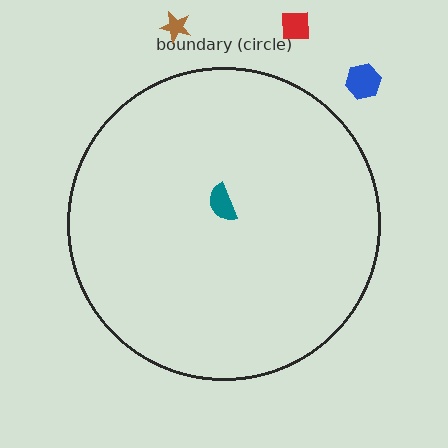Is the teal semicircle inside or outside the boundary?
Inside.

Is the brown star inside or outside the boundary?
Outside.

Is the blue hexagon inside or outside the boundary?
Outside.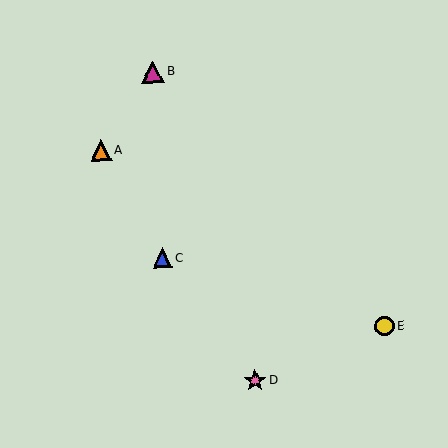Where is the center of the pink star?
The center of the pink star is at (255, 381).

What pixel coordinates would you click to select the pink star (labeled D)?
Click at (255, 381) to select the pink star D.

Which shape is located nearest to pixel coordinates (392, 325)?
The yellow circle (labeled E) at (384, 326) is nearest to that location.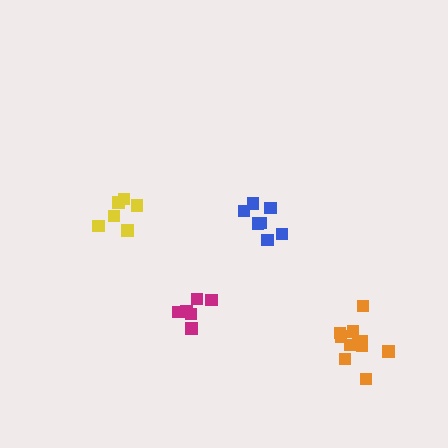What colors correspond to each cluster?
The clusters are colored: yellow, blue, magenta, orange.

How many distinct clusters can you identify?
There are 4 distinct clusters.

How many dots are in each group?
Group 1: 6 dots, Group 2: 7 dots, Group 3: 6 dots, Group 4: 11 dots (30 total).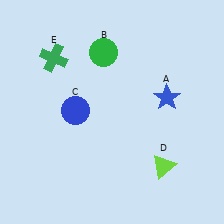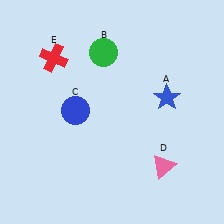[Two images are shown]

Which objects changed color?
D changed from lime to pink. E changed from green to red.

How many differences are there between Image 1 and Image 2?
There are 2 differences between the two images.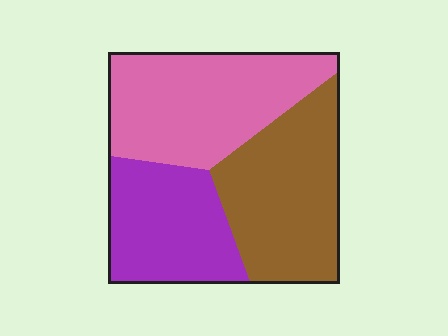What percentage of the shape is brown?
Brown covers 35% of the shape.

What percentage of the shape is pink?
Pink covers about 35% of the shape.